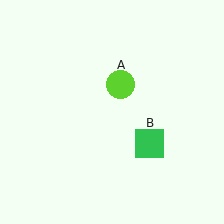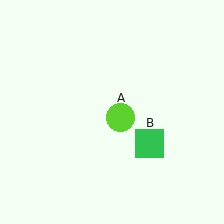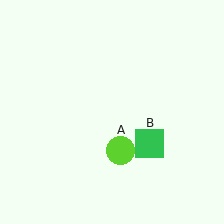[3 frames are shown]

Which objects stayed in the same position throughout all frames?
Green square (object B) remained stationary.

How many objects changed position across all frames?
1 object changed position: lime circle (object A).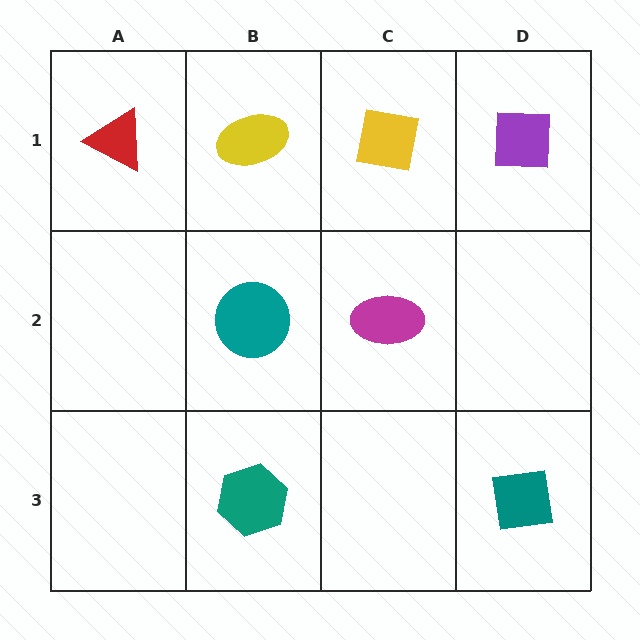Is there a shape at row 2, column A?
No, that cell is empty.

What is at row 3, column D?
A teal square.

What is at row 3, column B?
A teal hexagon.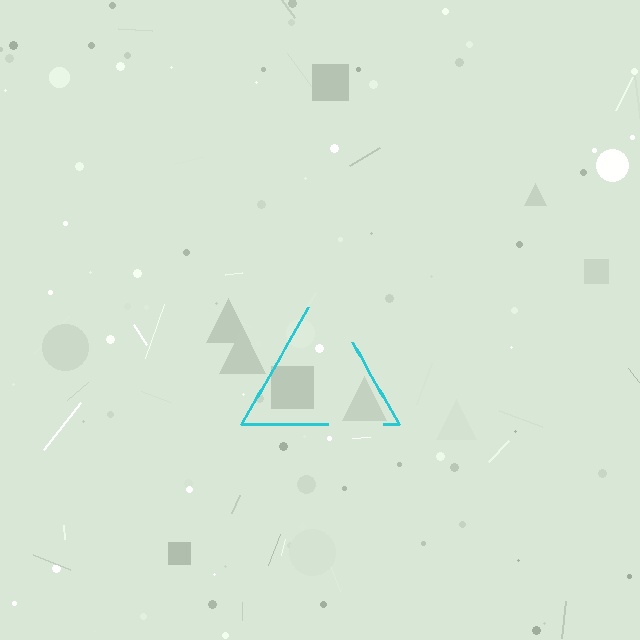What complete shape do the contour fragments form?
The contour fragments form a triangle.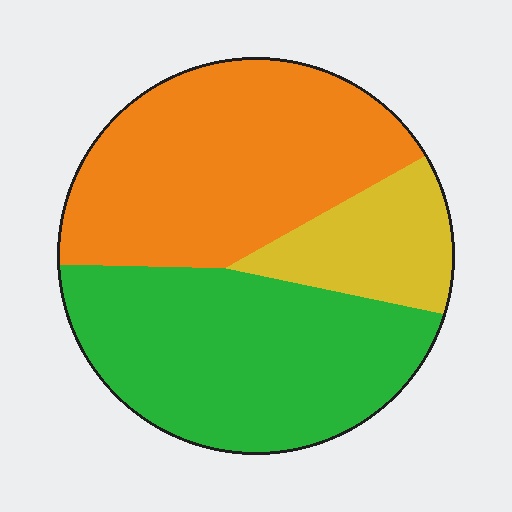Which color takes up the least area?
Yellow, at roughly 15%.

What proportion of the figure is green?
Green covers around 40% of the figure.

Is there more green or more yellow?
Green.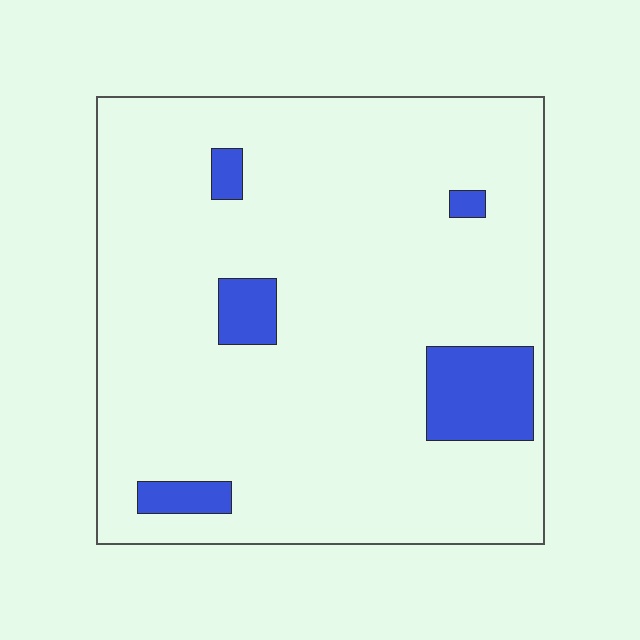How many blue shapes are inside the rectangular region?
5.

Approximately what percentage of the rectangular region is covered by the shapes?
Approximately 10%.